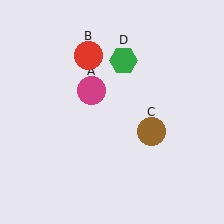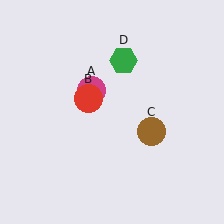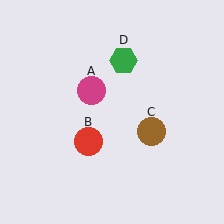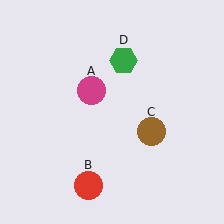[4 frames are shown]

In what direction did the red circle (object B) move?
The red circle (object B) moved down.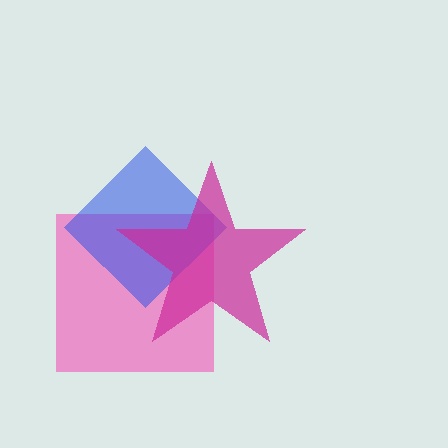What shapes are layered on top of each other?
The layered shapes are: a pink square, a blue diamond, a magenta star.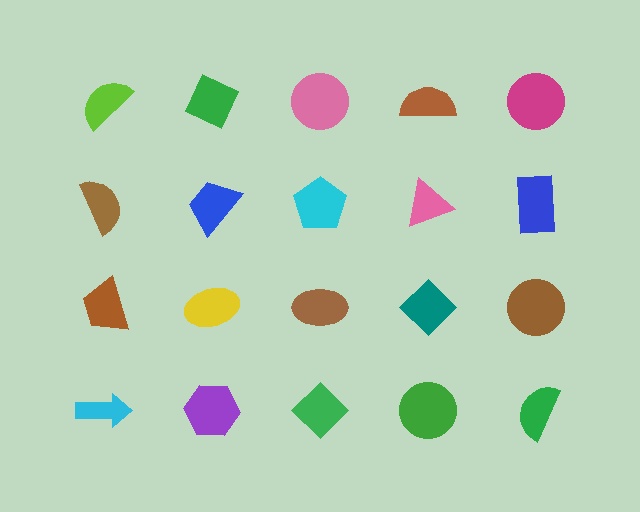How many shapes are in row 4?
5 shapes.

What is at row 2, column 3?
A cyan pentagon.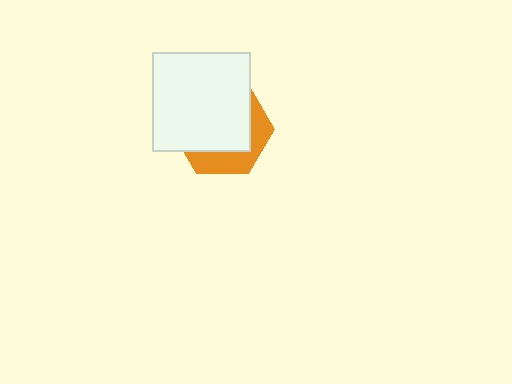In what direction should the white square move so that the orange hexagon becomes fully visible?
The white square should move toward the upper-left. That is the shortest direction to clear the overlap and leave the orange hexagon fully visible.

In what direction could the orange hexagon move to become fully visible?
The orange hexagon could move toward the lower-right. That would shift it out from behind the white square entirely.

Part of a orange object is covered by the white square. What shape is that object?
It is a hexagon.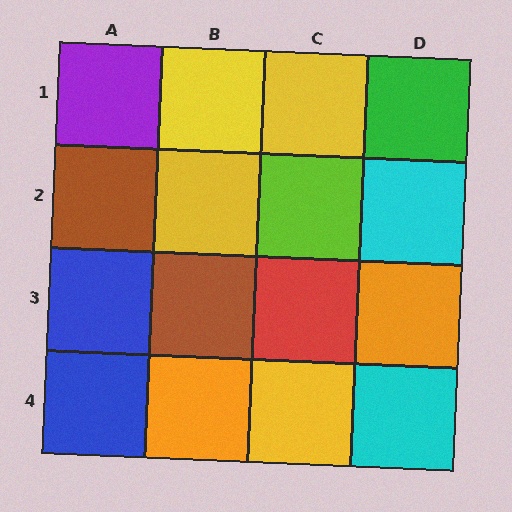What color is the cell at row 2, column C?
Lime.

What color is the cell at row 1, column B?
Yellow.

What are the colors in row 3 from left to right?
Blue, brown, red, orange.